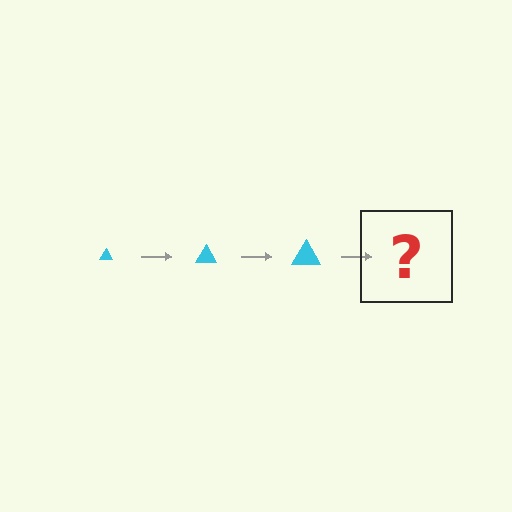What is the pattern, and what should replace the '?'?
The pattern is that the triangle gets progressively larger each step. The '?' should be a cyan triangle, larger than the previous one.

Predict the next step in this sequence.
The next step is a cyan triangle, larger than the previous one.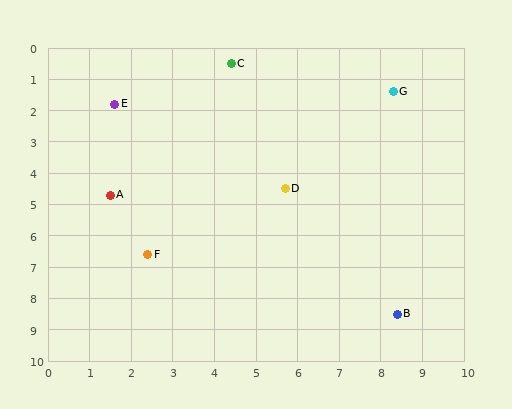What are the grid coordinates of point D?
Point D is at approximately (5.7, 4.5).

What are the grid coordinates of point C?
Point C is at approximately (4.4, 0.5).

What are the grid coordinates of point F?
Point F is at approximately (2.4, 6.6).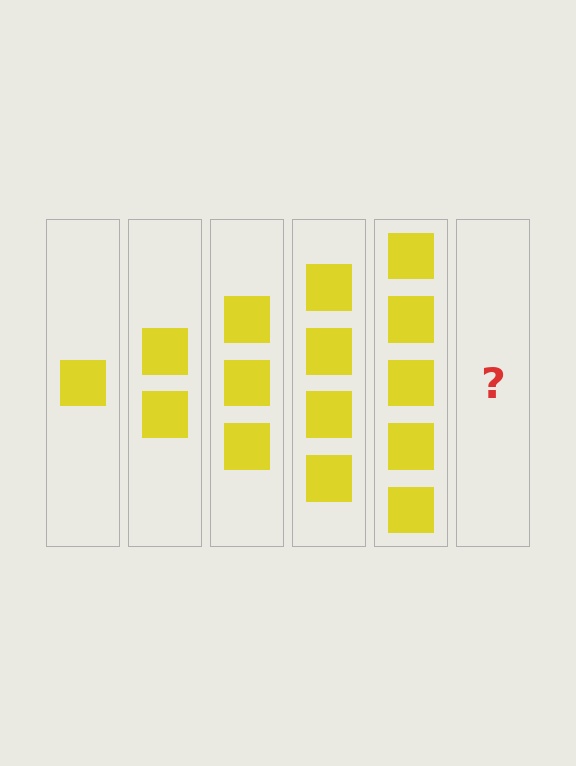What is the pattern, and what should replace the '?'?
The pattern is that each step adds one more square. The '?' should be 6 squares.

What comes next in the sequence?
The next element should be 6 squares.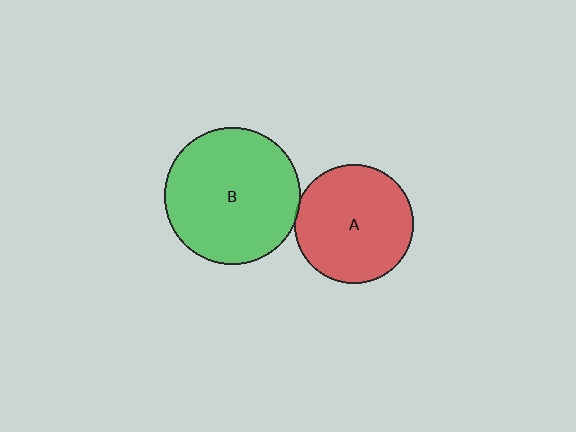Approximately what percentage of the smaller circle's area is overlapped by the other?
Approximately 5%.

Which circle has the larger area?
Circle B (green).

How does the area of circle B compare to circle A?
Approximately 1.3 times.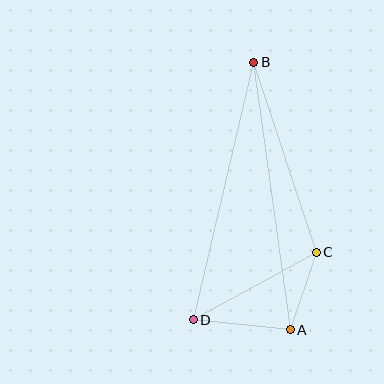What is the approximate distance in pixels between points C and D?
The distance between C and D is approximately 141 pixels.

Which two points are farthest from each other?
Points A and B are farthest from each other.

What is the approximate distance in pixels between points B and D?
The distance between B and D is approximately 265 pixels.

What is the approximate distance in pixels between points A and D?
The distance between A and D is approximately 98 pixels.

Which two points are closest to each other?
Points A and C are closest to each other.